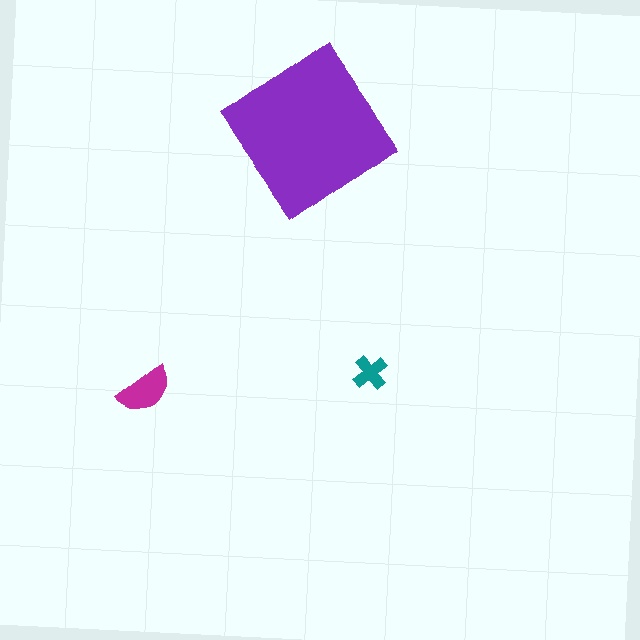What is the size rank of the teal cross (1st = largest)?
3rd.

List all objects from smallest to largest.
The teal cross, the magenta semicircle, the purple diamond.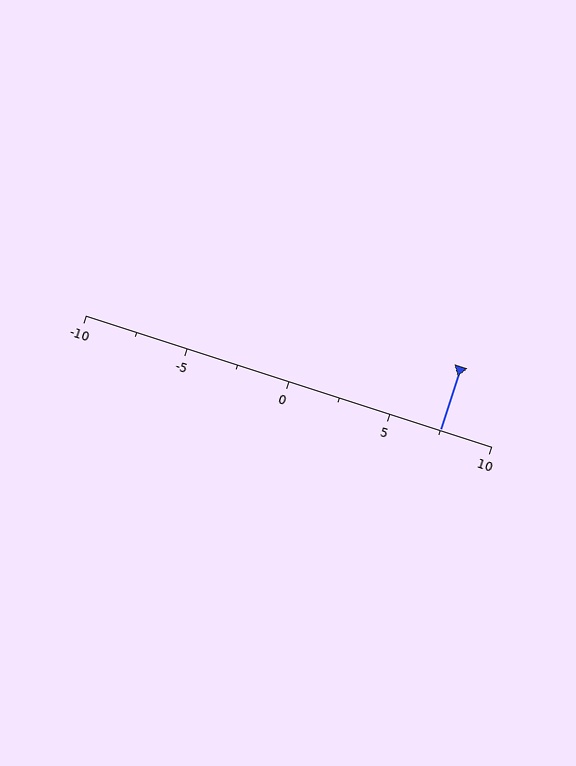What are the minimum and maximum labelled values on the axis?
The axis runs from -10 to 10.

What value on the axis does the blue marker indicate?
The marker indicates approximately 7.5.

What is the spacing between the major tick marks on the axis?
The major ticks are spaced 5 apart.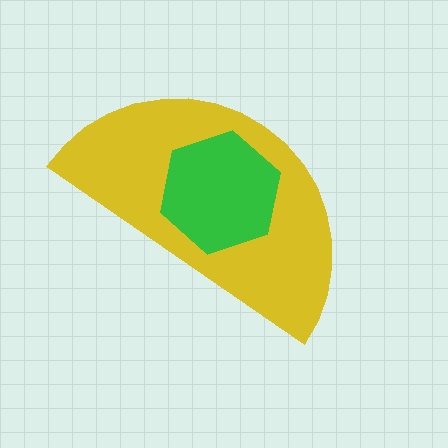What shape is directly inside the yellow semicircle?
The green hexagon.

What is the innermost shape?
The green hexagon.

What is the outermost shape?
The yellow semicircle.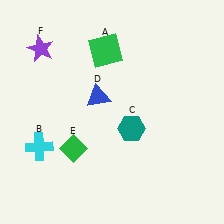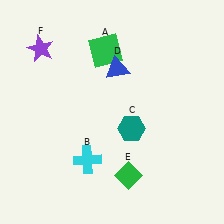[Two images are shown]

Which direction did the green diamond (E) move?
The green diamond (E) moved right.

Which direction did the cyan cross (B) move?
The cyan cross (B) moved right.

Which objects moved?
The objects that moved are: the cyan cross (B), the blue triangle (D), the green diamond (E).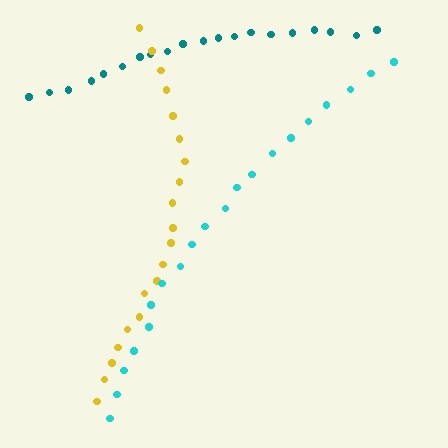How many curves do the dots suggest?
There are 3 distinct paths.